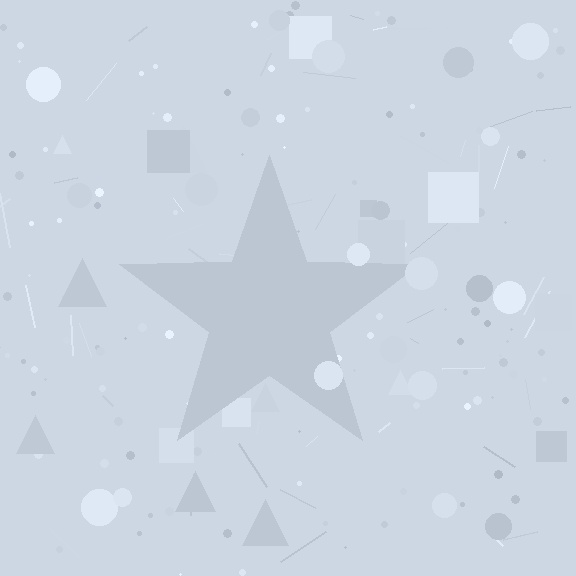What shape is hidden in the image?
A star is hidden in the image.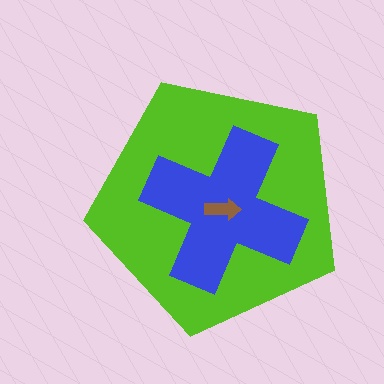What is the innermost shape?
The brown arrow.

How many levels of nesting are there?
3.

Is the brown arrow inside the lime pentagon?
Yes.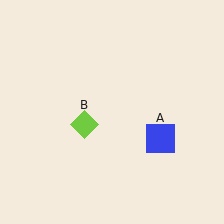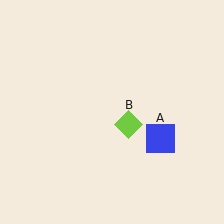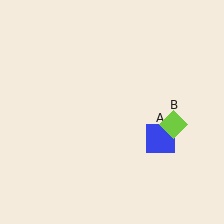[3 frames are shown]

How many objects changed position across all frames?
1 object changed position: lime diamond (object B).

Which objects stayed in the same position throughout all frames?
Blue square (object A) remained stationary.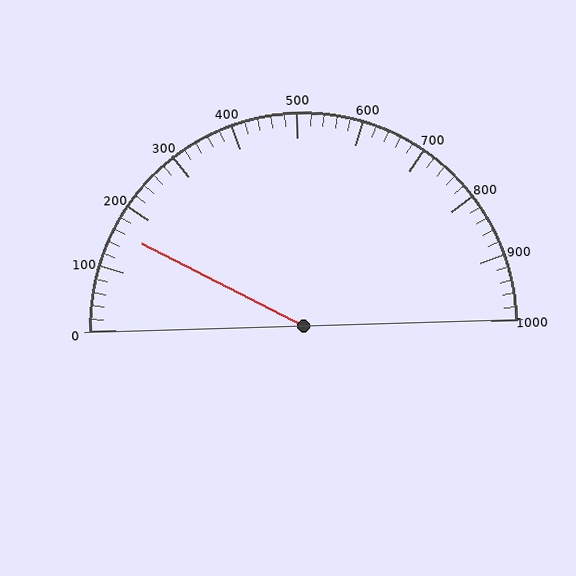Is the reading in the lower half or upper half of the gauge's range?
The reading is in the lower half of the range (0 to 1000).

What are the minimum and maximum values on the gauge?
The gauge ranges from 0 to 1000.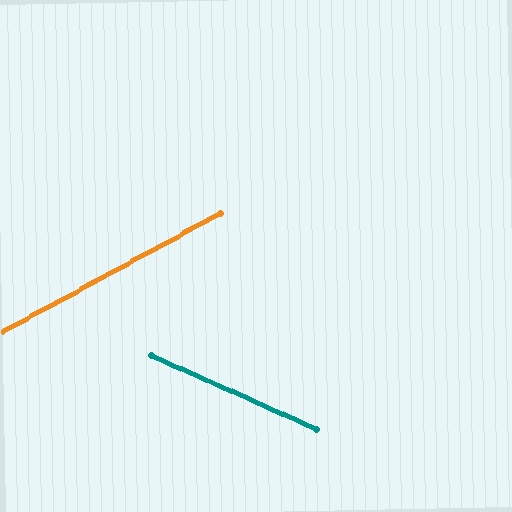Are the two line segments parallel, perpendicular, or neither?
Neither parallel nor perpendicular — they differ by about 53°.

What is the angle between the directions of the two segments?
Approximately 53 degrees.